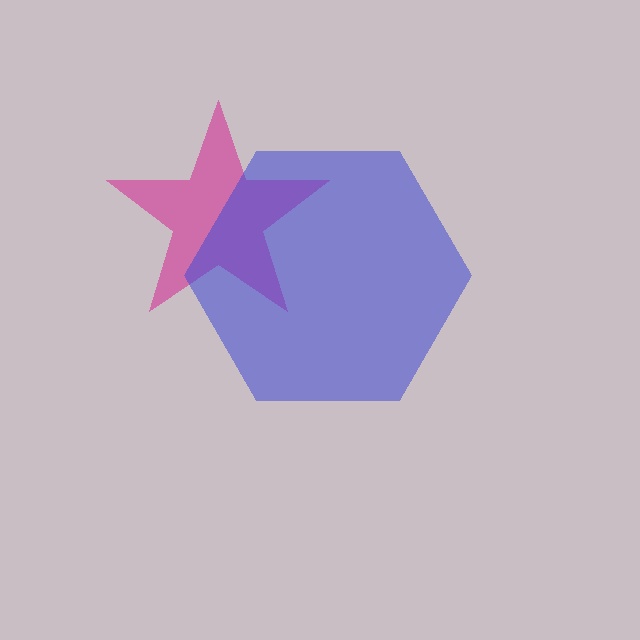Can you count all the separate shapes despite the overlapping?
Yes, there are 2 separate shapes.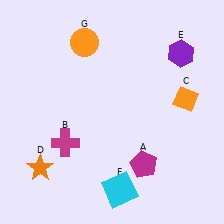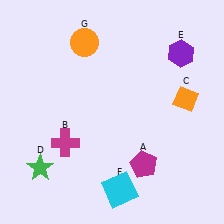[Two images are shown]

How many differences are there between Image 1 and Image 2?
There is 1 difference between the two images.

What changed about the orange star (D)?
In Image 1, D is orange. In Image 2, it changed to green.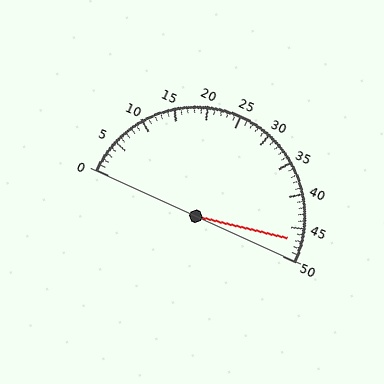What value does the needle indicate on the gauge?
The needle indicates approximately 47.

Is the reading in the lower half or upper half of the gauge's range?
The reading is in the upper half of the range (0 to 50).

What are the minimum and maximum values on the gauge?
The gauge ranges from 0 to 50.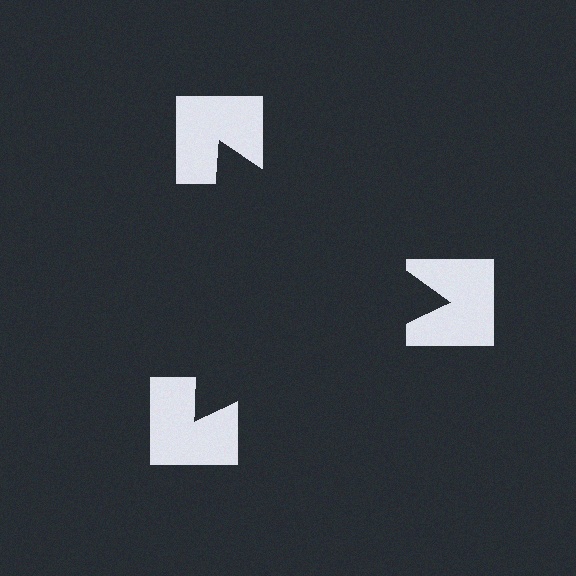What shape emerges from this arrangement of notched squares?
An illusory triangle — its edges are inferred from the aligned wedge cuts in the notched squares, not physically drawn.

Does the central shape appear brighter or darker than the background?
It typically appears slightly darker than the background, even though no actual brightness change is drawn.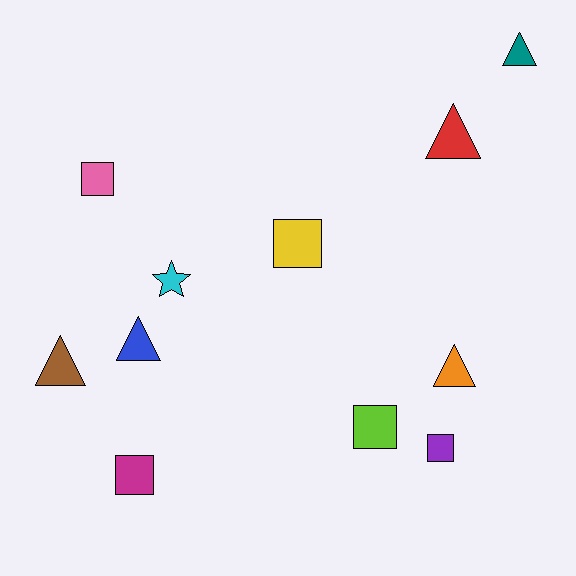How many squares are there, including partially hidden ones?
There are 5 squares.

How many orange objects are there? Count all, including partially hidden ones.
There is 1 orange object.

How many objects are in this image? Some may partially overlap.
There are 11 objects.